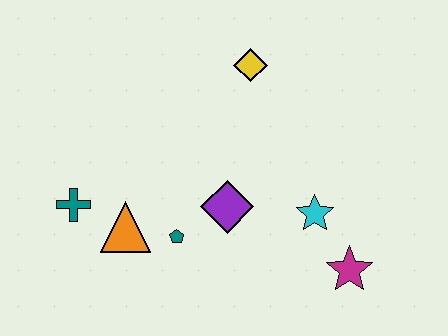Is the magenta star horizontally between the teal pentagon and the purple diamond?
No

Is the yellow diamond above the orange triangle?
Yes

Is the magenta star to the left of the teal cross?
No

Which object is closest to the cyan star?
The magenta star is closest to the cyan star.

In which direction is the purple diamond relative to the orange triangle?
The purple diamond is to the right of the orange triangle.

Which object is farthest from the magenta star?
The teal cross is farthest from the magenta star.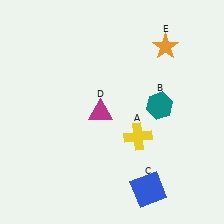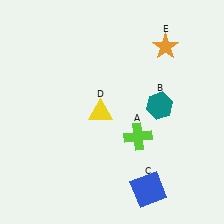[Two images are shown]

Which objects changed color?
A changed from yellow to lime. D changed from magenta to yellow.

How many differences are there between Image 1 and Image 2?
There are 2 differences between the two images.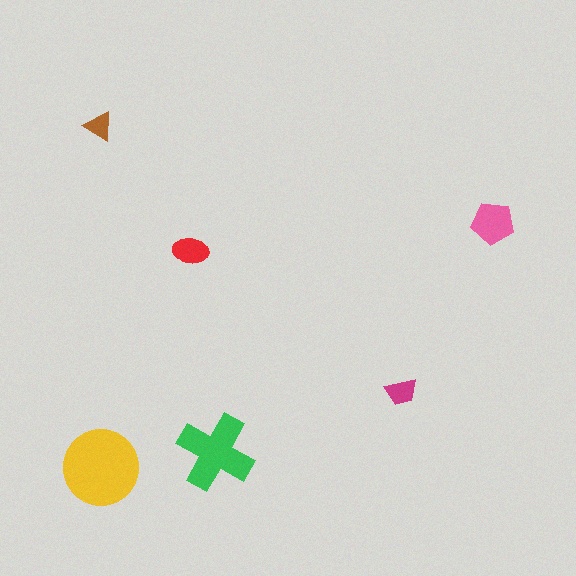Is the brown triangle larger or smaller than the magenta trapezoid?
Smaller.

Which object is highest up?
The brown triangle is topmost.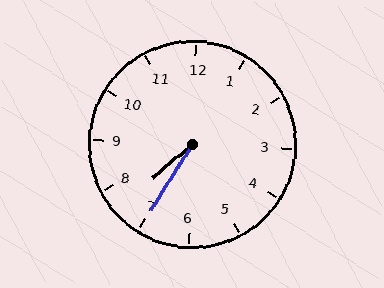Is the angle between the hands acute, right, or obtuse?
It is acute.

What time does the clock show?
7:35.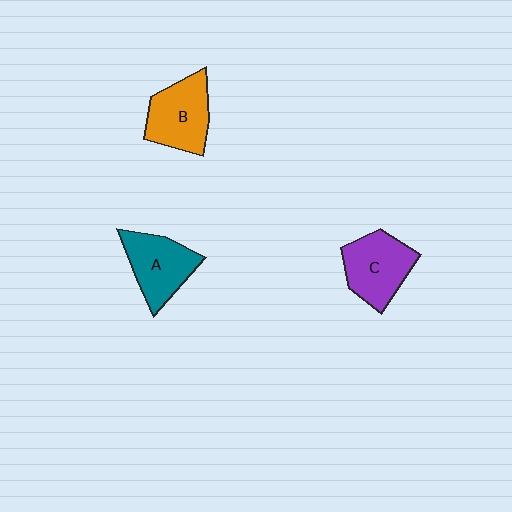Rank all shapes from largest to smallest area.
From largest to smallest: C (purple), B (orange), A (teal).